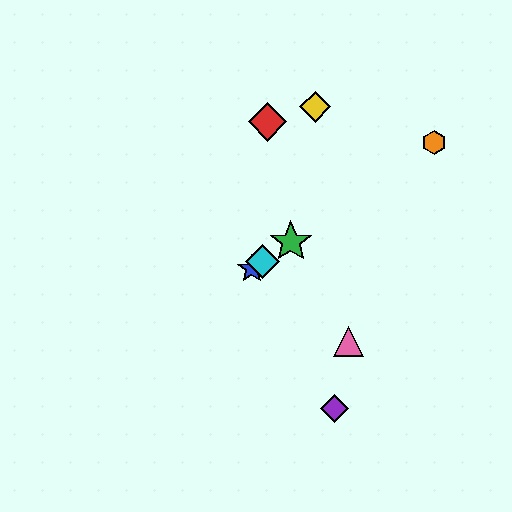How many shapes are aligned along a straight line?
4 shapes (the blue star, the green star, the orange hexagon, the cyan diamond) are aligned along a straight line.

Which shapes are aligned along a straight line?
The blue star, the green star, the orange hexagon, the cyan diamond are aligned along a straight line.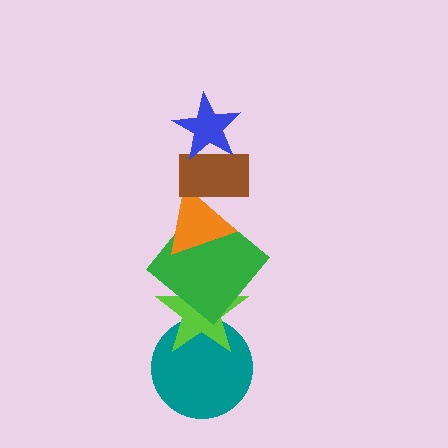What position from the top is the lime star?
The lime star is 5th from the top.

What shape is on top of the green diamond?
The orange triangle is on top of the green diamond.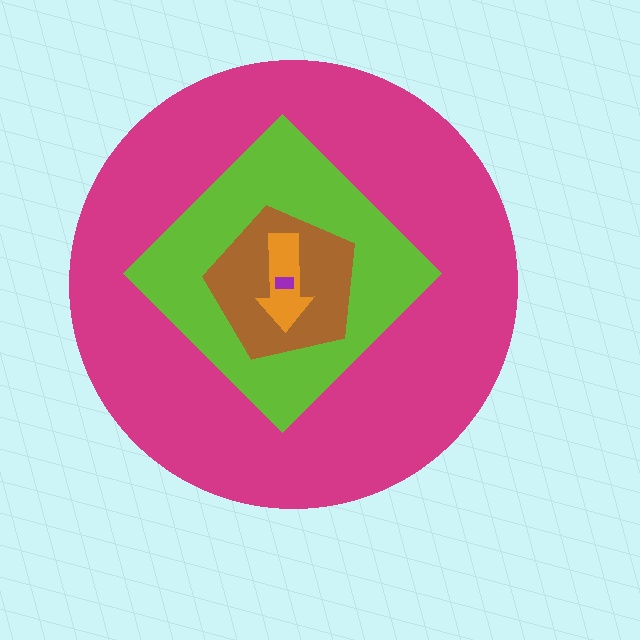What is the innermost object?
The purple rectangle.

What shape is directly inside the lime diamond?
The brown pentagon.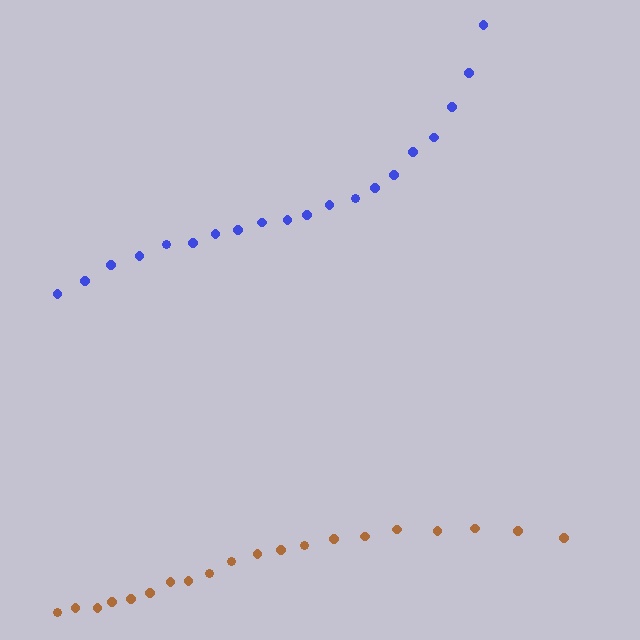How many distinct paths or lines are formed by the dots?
There are 2 distinct paths.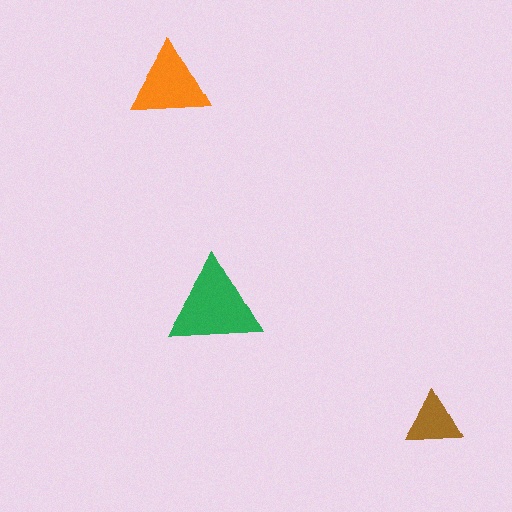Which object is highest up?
The orange triangle is topmost.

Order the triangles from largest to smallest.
the green one, the orange one, the brown one.